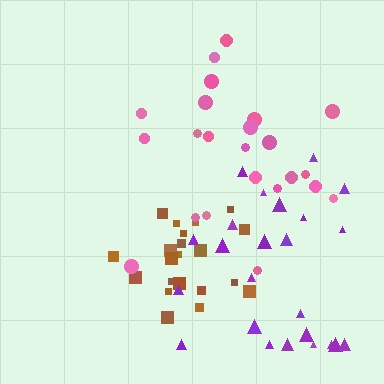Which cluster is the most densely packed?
Brown.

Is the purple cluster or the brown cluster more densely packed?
Brown.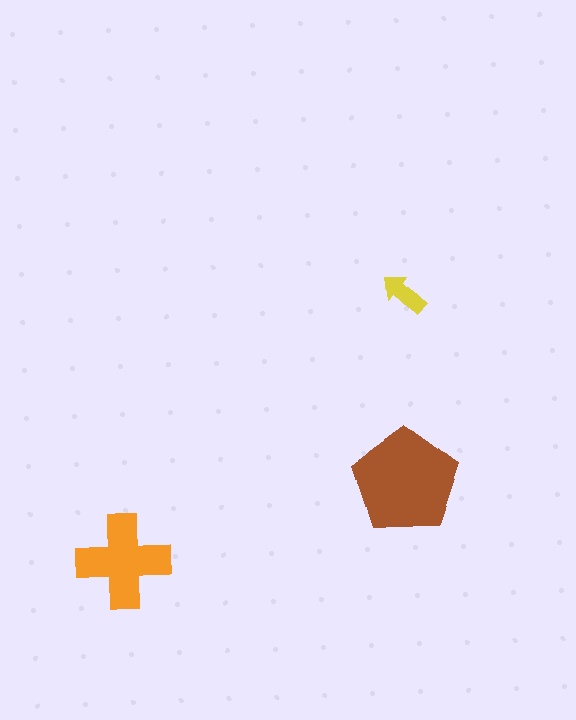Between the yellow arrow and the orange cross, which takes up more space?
The orange cross.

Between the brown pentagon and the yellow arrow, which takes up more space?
The brown pentagon.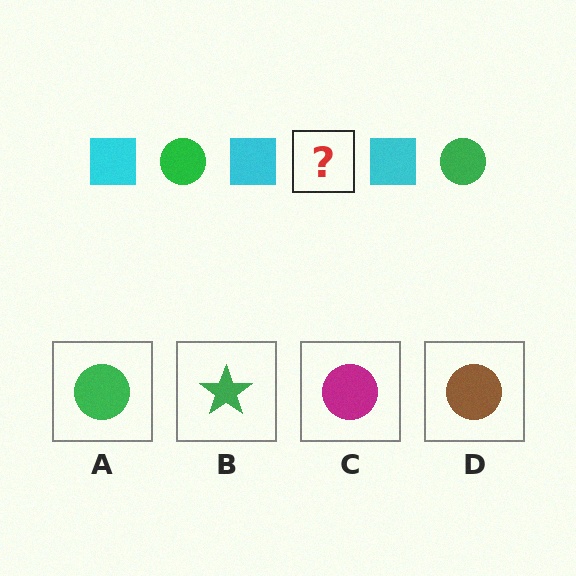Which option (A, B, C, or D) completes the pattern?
A.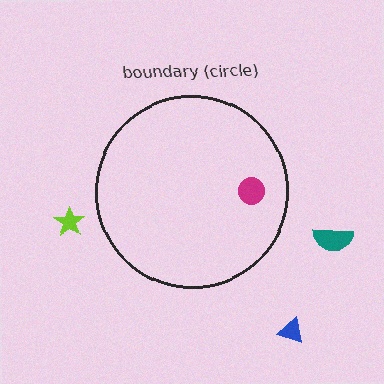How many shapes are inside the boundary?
1 inside, 3 outside.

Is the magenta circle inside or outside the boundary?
Inside.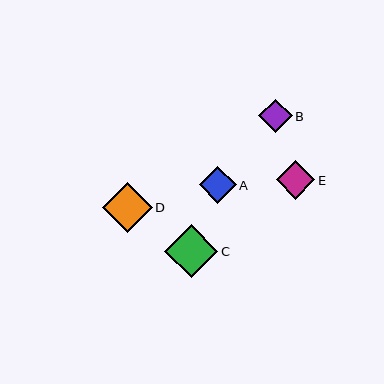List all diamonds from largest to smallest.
From largest to smallest: C, D, E, A, B.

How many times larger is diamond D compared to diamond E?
Diamond D is approximately 1.3 times the size of diamond E.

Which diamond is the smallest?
Diamond B is the smallest with a size of approximately 34 pixels.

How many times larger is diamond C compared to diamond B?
Diamond C is approximately 1.6 times the size of diamond B.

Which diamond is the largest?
Diamond C is the largest with a size of approximately 53 pixels.